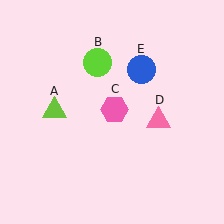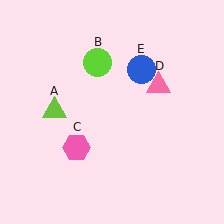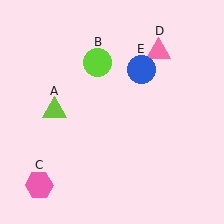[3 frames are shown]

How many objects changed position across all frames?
2 objects changed position: pink hexagon (object C), pink triangle (object D).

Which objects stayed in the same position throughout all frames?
Lime triangle (object A) and lime circle (object B) and blue circle (object E) remained stationary.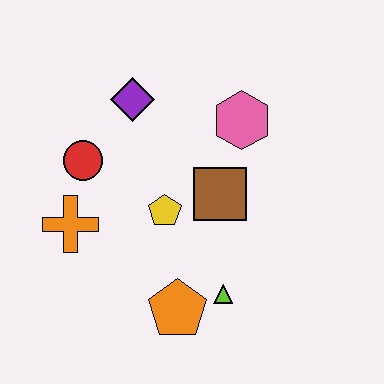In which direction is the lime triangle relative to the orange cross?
The lime triangle is to the right of the orange cross.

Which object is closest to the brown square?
The yellow pentagon is closest to the brown square.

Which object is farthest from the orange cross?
The pink hexagon is farthest from the orange cross.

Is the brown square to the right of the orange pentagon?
Yes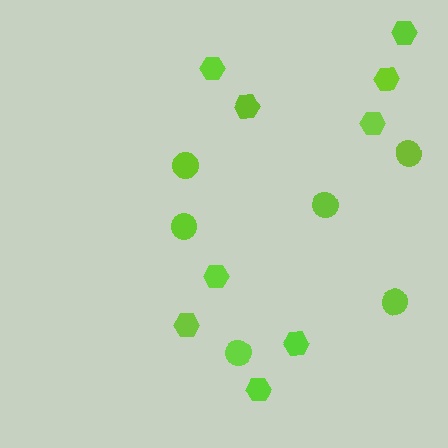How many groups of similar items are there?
There are 2 groups: one group of hexagons (9) and one group of circles (6).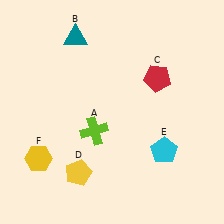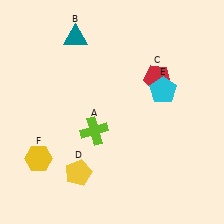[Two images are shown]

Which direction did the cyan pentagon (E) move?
The cyan pentagon (E) moved up.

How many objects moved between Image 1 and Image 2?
1 object moved between the two images.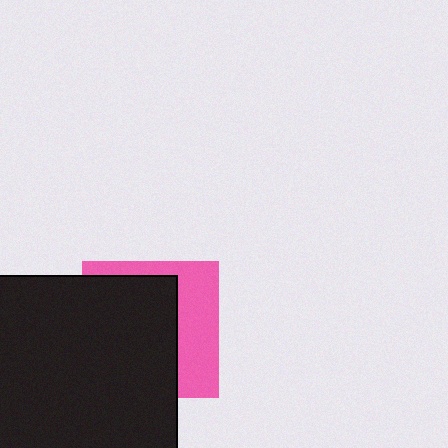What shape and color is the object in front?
The object in front is a black rectangle.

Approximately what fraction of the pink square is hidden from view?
Roughly 62% of the pink square is hidden behind the black rectangle.